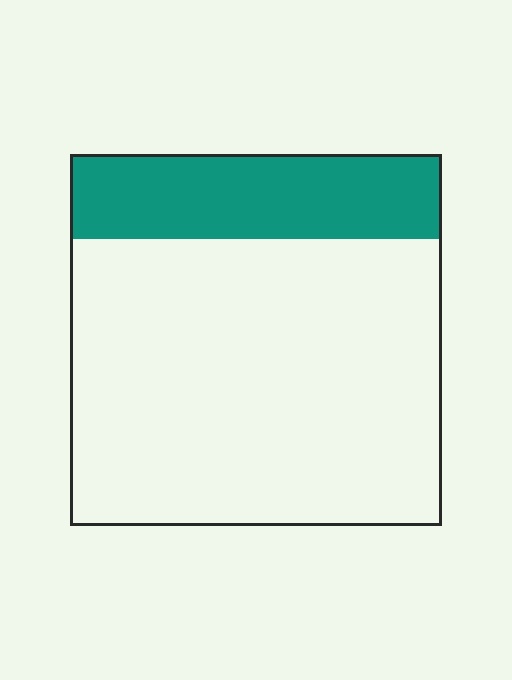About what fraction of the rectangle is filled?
About one quarter (1/4).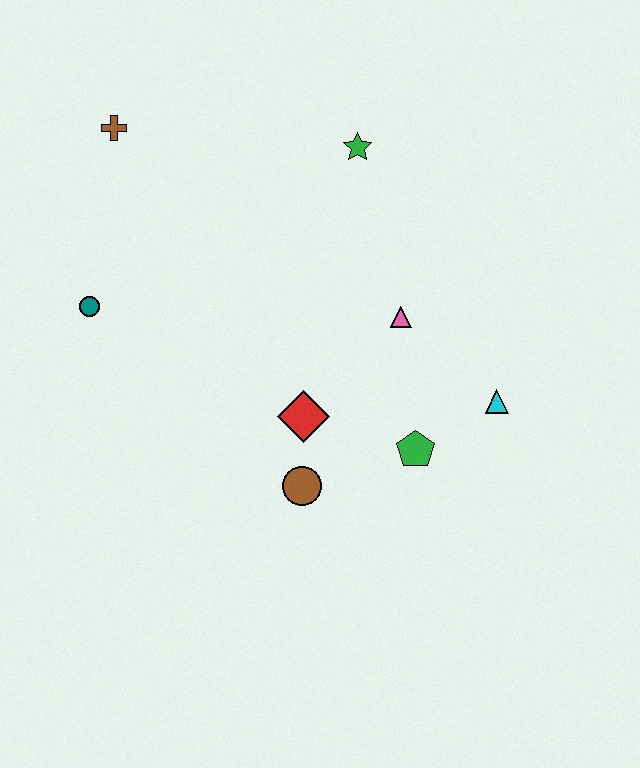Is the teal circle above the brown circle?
Yes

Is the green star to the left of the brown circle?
No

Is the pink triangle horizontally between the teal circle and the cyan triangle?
Yes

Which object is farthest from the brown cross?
The cyan triangle is farthest from the brown cross.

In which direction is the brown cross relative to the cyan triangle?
The brown cross is to the left of the cyan triangle.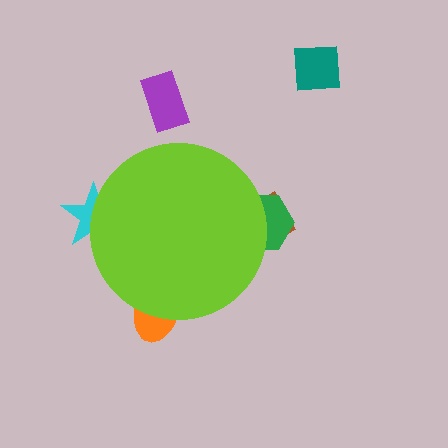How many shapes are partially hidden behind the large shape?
4 shapes are partially hidden.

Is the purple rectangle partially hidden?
No, the purple rectangle is fully visible.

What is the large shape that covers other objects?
A lime circle.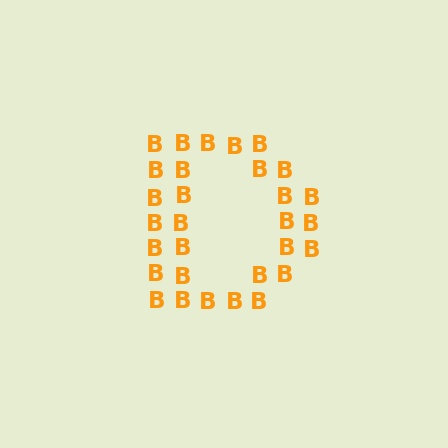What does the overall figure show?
The overall figure shows the letter D.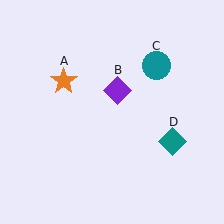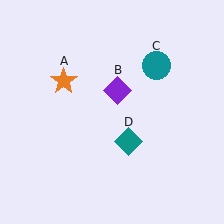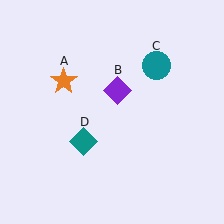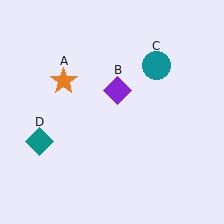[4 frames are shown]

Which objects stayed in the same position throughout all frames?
Orange star (object A) and purple diamond (object B) and teal circle (object C) remained stationary.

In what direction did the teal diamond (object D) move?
The teal diamond (object D) moved left.